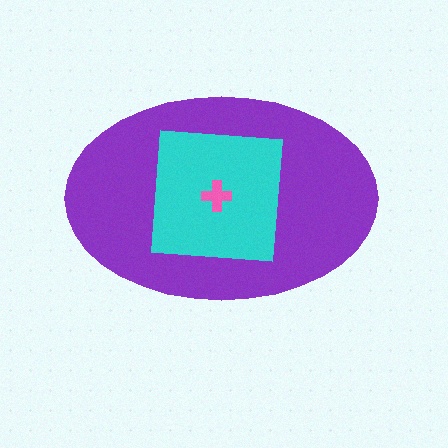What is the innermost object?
The pink cross.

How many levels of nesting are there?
3.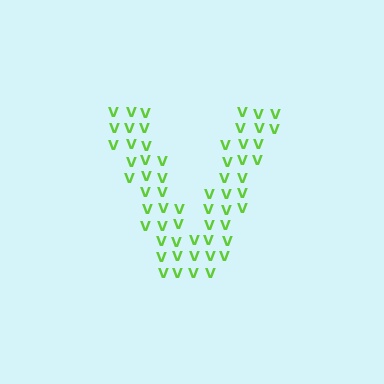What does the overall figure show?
The overall figure shows the letter V.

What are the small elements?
The small elements are letter V's.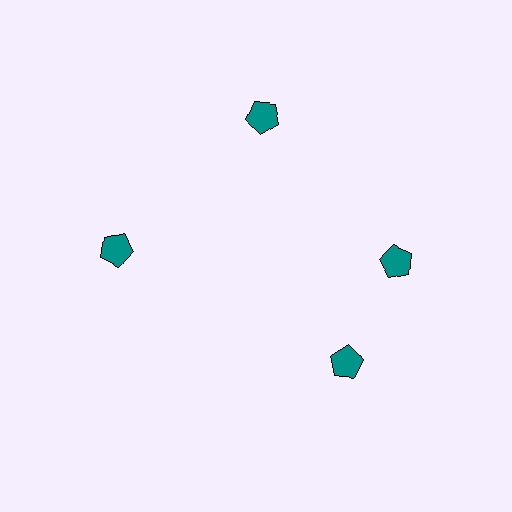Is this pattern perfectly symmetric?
No. The 4 teal pentagons are arranged in a ring, but one element near the 6 o'clock position is rotated out of alignment along the ring, breaking the 4-fold rotational symmetry.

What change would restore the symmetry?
The symmetry would be restored by rotating it back into even spacing with its neighbors so that all 4 pentagons sit at equal angles and equal distance from the center.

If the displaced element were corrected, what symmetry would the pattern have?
It would have 4-fold rotational symmetry — the pattern would map onto itself every 90 degrees.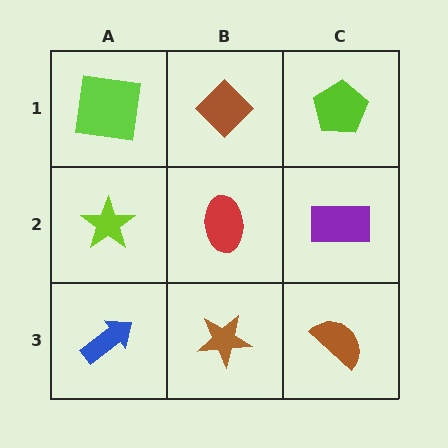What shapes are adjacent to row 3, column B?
A red ellipse (row 2, column B), a blue arrow (row 3, column A), a brown semicircle (row 3, column C).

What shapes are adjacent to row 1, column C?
A purple rectangle (row 2, column C), a brown diamond (row 1, column B).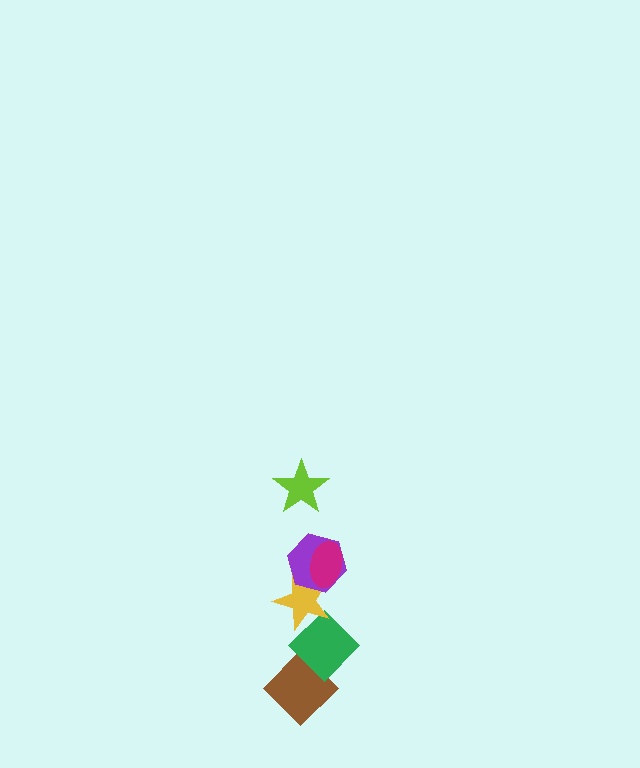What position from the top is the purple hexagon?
The purple hexagon is 3rd from the top.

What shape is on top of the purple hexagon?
The magenta ellipse is on top of the purple hexagon.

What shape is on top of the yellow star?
The purple hexagon is on top of the yellow star.